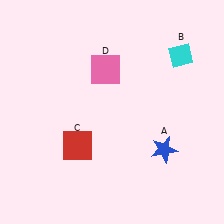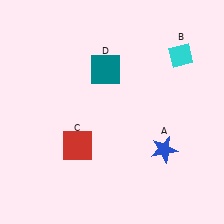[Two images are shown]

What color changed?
The square (D) changed from pink in Image 1 to teal in Image 2.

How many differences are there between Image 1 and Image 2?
There is 1 difference between the two images.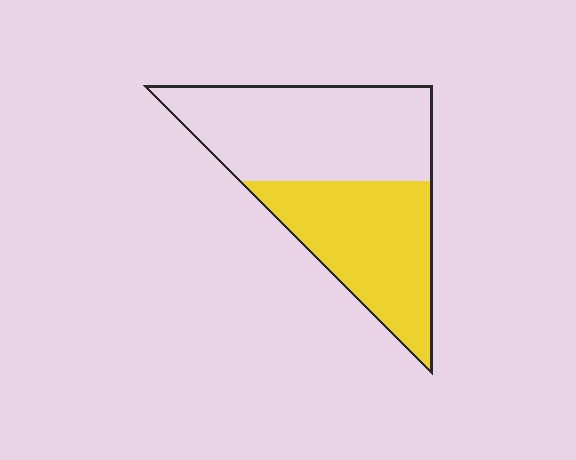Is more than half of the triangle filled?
No.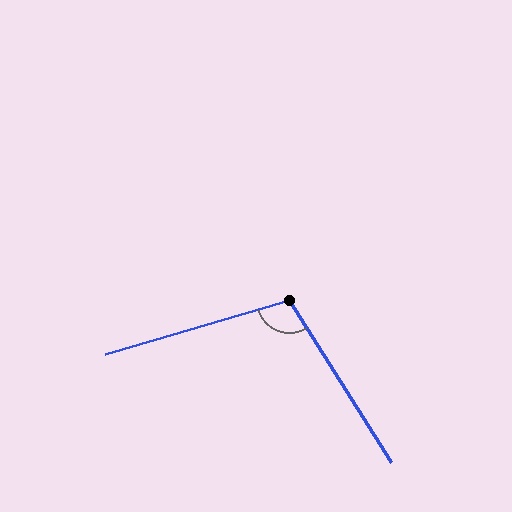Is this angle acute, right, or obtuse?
It is obtuse.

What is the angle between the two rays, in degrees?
Approximately 105 degrees.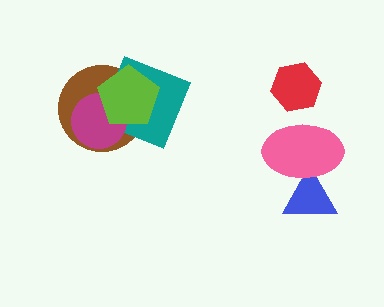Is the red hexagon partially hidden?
No, no other shape covers it.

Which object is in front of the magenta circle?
The lime pentagon is in front of the magenta circle.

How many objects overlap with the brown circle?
3 objects overlap with the brown circle.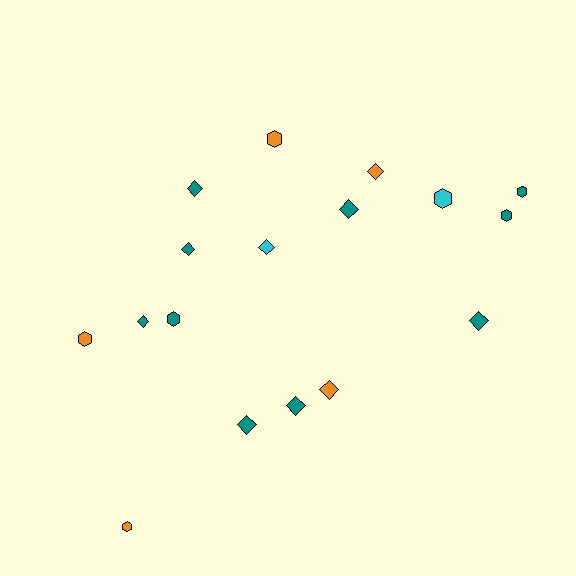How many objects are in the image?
There are 17 objects.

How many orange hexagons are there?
There are 3 orange hexagons.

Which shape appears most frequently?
Diamond, with 10 objects.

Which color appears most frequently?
Teal, with 10 objects.